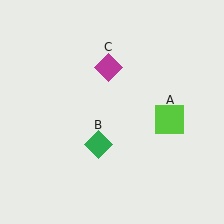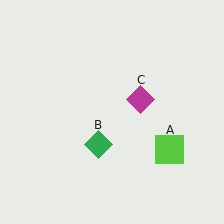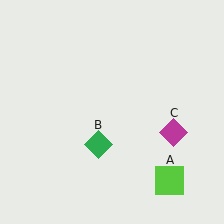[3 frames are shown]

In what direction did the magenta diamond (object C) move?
The magenta diamond (object C) moved down and to the right.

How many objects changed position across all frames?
2 objects changed position: lime square (object A), magenta diamond (object C).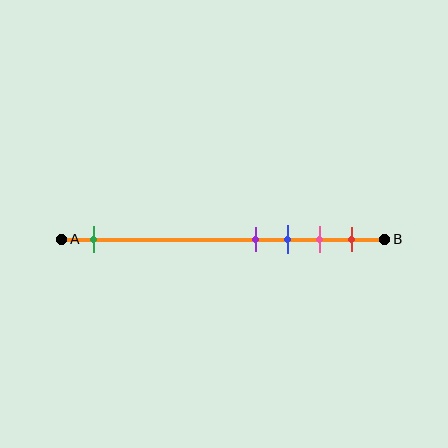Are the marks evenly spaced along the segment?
No, the marks are not evenly spaced.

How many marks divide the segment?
There are 5 marks dividing the segment.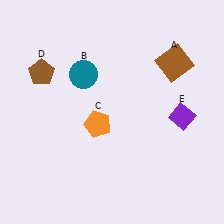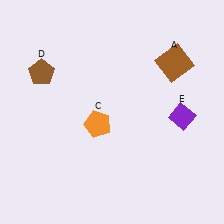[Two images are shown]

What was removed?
The teal circle (B) was removed in Image 2.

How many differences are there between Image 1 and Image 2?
There is 1 difference between the two images.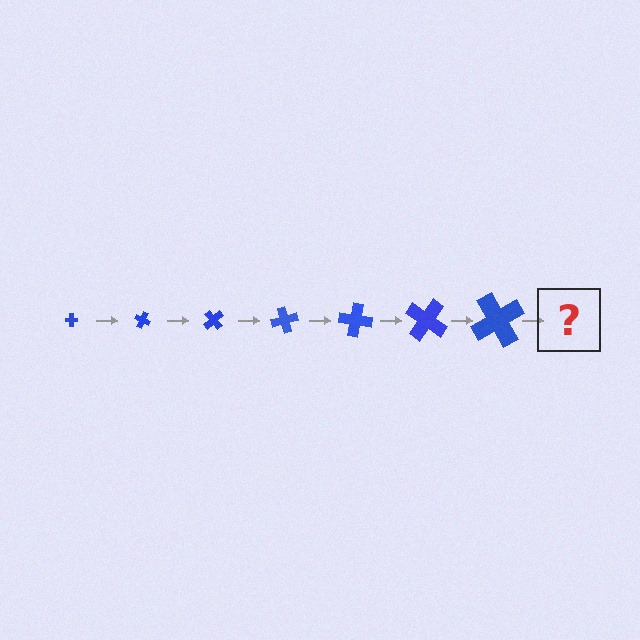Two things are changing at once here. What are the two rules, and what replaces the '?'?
The two rules are that the cross grows larger each step and it rotates 25 degrees each step. The '?' should be a cross, larger than the previous one and rotated 175 degrees from the start.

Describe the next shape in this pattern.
It should be a cross, larger than the previous one and rotated 175 degrees from the start.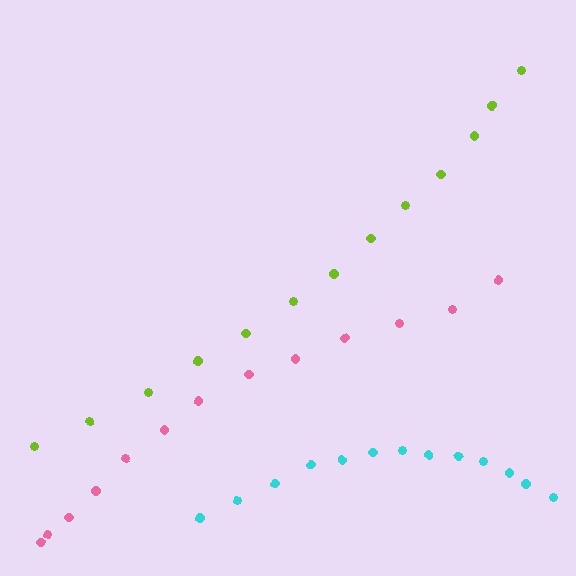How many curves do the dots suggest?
There are 3 distinct paths.